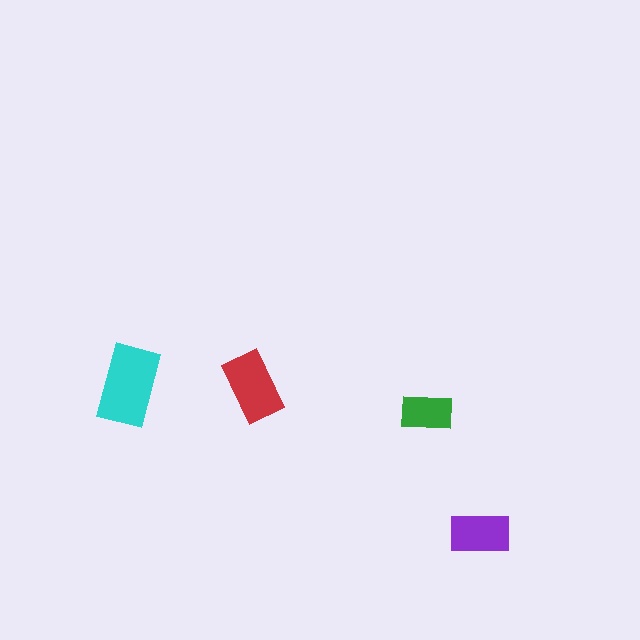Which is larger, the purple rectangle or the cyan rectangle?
The cyan one.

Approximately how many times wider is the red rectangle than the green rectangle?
About 1.5 times wider.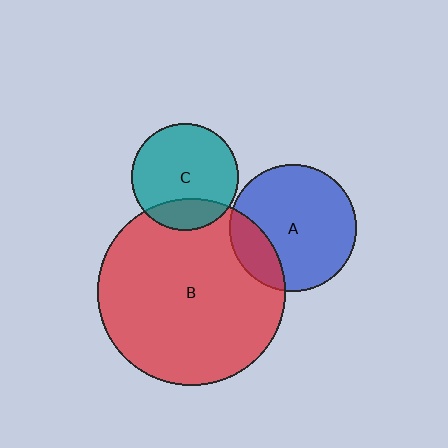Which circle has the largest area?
Circle B (red).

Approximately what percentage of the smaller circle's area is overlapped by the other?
Approximately 20%.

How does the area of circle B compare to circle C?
Approximately 3.1 times.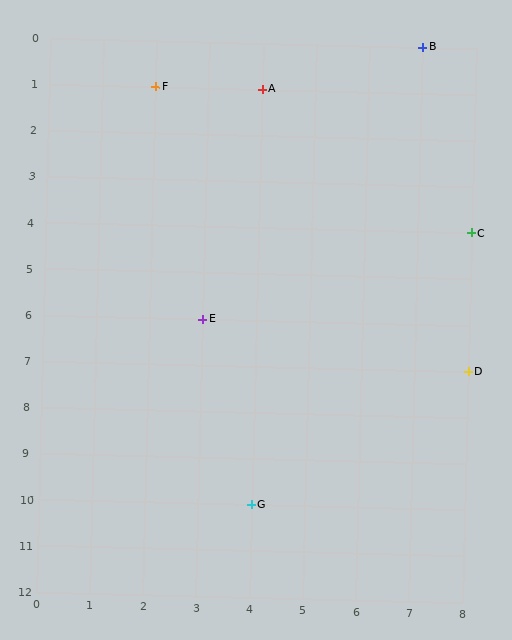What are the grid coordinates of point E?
Point E is at grid coordinates (3, 6).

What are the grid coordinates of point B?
Point B is at grid coordinates (7, 0).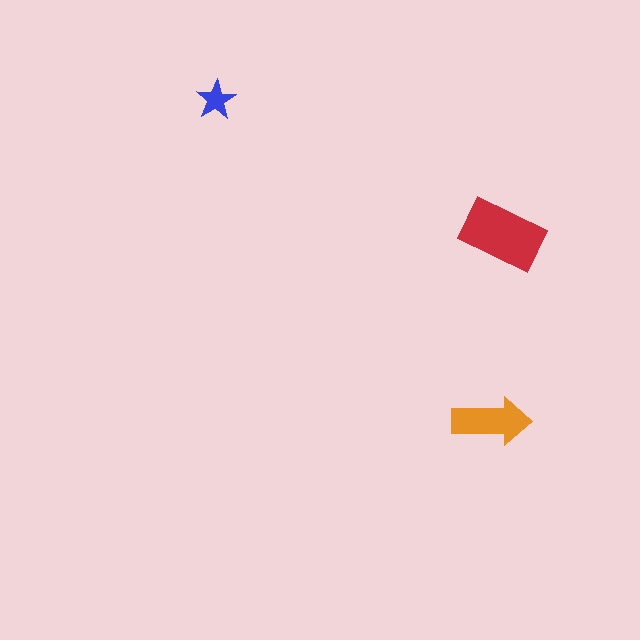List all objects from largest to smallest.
The red rectangle, the orange arrow, the blue star.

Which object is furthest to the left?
The blue star is leftmost.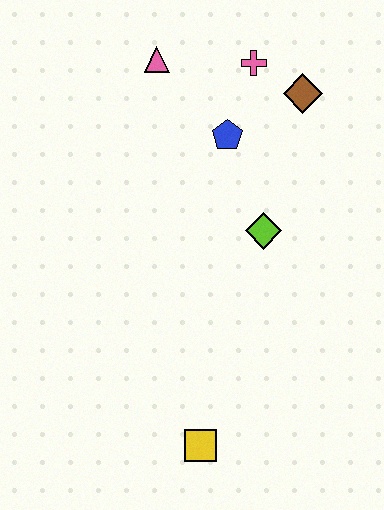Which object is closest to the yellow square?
The lime diamond is closest to the yellow square.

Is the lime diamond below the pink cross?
Yes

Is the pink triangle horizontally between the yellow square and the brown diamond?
No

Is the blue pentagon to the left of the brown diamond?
Yes